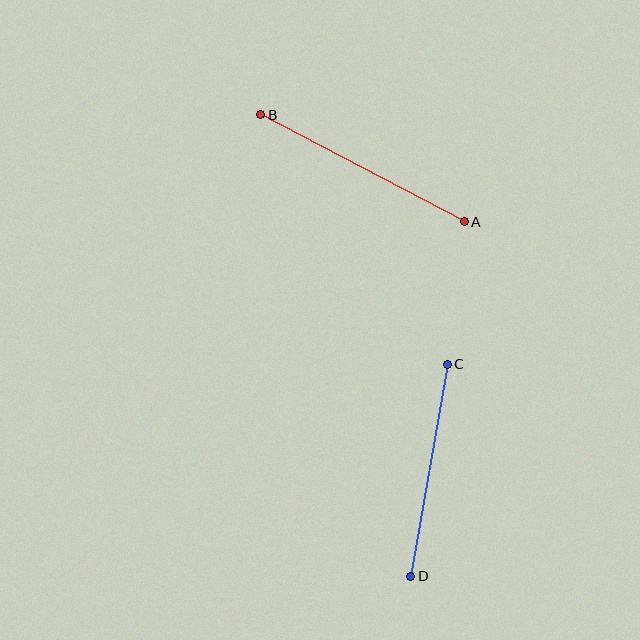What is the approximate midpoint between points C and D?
The midpoint is at approximately (429, 470) pixels.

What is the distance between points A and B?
The distance is approximately 230 pixels.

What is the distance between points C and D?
The distance is approximately 215 pixels.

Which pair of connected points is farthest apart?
Points A and B are farthest apart.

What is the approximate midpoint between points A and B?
The midpoint is at approximately (363, 168) pixels.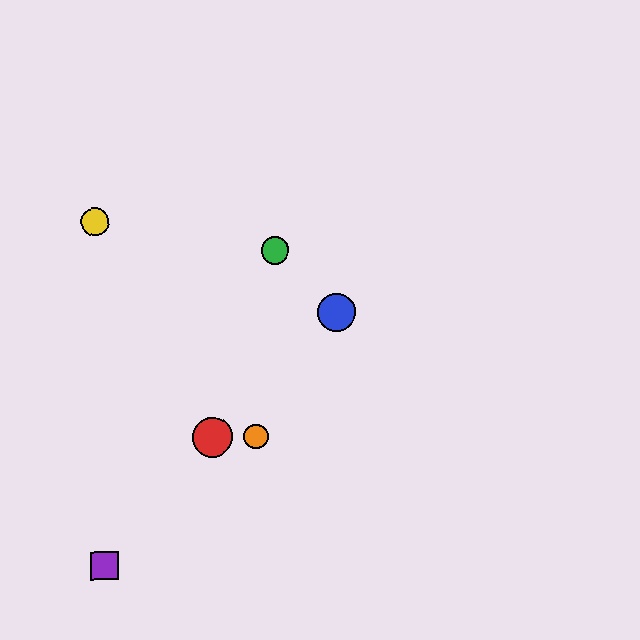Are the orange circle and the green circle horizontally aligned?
No, the orange circle is at y≈437 and the green circle is at y≈250.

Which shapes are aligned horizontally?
The red circle, the orange circle are aligned horizontally.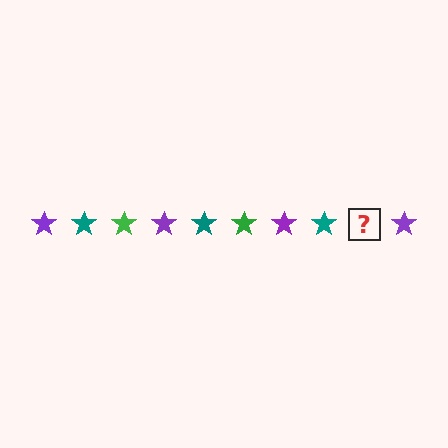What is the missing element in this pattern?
The missing element is a green star.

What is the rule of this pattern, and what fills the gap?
The rule is that the pattern cycles through purple, teal, green stars. The gap should be filled with a green star.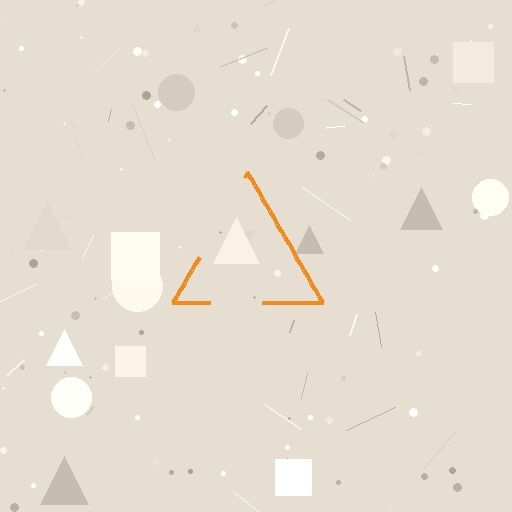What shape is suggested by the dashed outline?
The dashed outline suggests a triangle.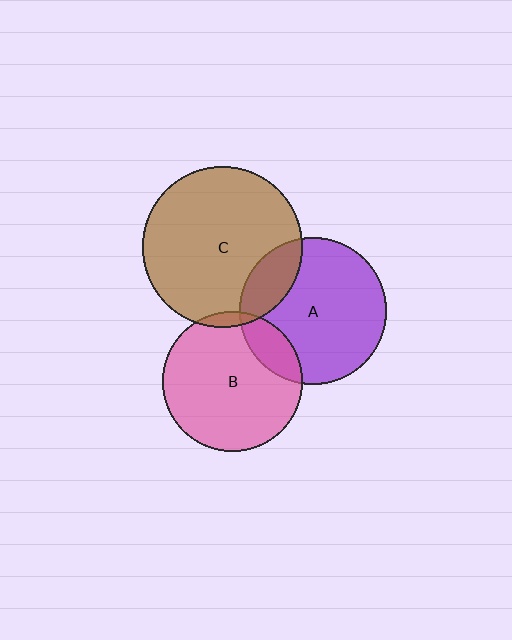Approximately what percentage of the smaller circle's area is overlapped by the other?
Approximately 15%.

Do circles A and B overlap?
Yes.